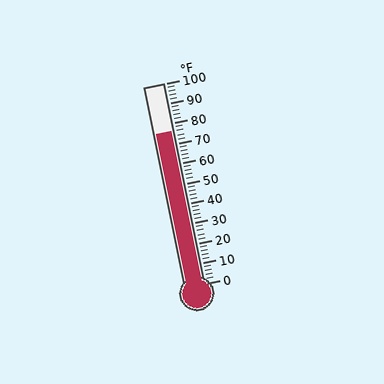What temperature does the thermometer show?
The thermometer shows approximately 76°F.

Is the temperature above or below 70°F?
The temperature is above 70°F.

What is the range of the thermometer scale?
The thermometer scale ranges from 0°F to 100°F.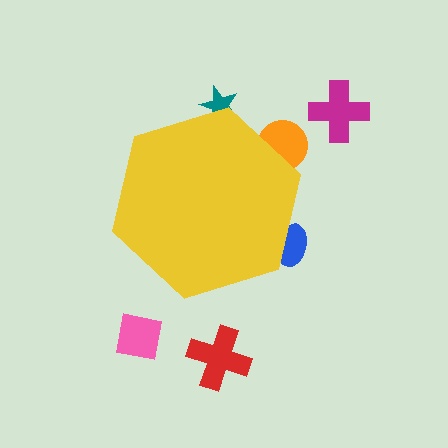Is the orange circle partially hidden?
Yes, the orange circle is partially hidden behind the yellow hexagon.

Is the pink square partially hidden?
No, the pink square is fully visible.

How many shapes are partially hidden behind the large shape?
3 shapes are partially hidden.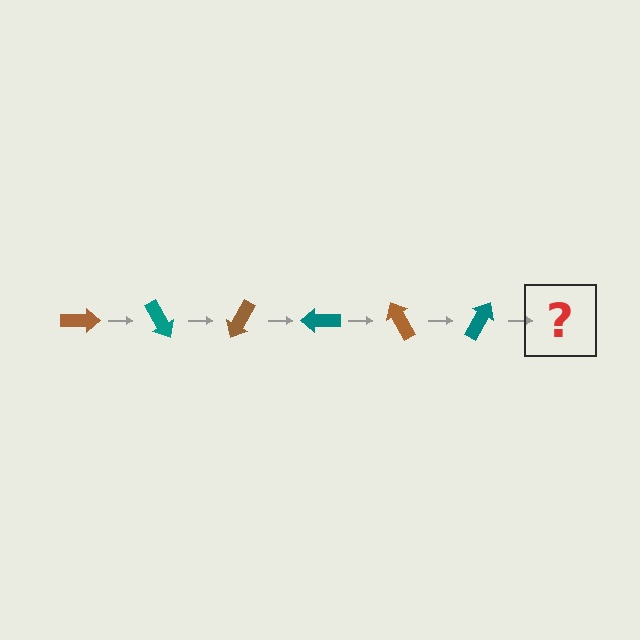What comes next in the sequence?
The next element should be a brown arrow, rotated 360 degrees from the start.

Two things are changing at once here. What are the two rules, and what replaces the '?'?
The two rules are that it rotates 60 degrees each step and the color cycles through brown and teal. The '?' should be a brown arrow, rotated 360 degrees from the start.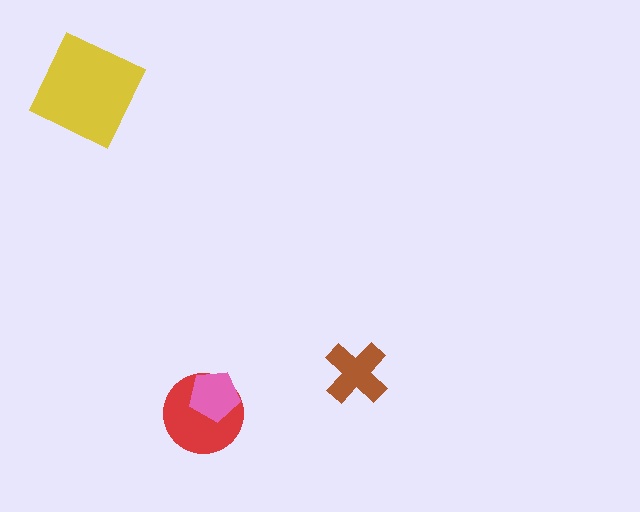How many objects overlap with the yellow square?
0 objects overlap with the yellow square.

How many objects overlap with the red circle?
1 object overlaps with the red circle.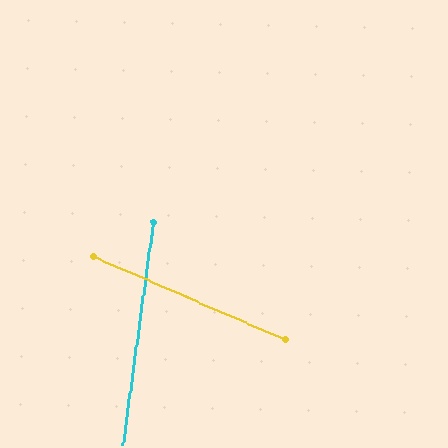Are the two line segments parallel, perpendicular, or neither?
Neither parallel nor perpendicular — they differ by about 74°.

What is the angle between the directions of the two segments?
Approximately 74 degrees.